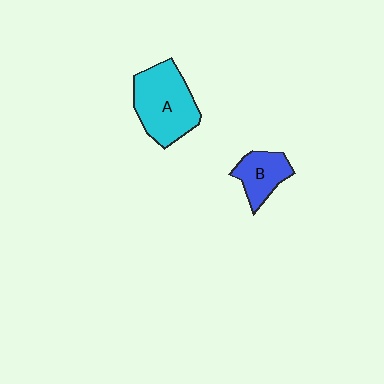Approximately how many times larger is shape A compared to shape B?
Approximately 1.8 times.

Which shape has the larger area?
Shape A (cyan).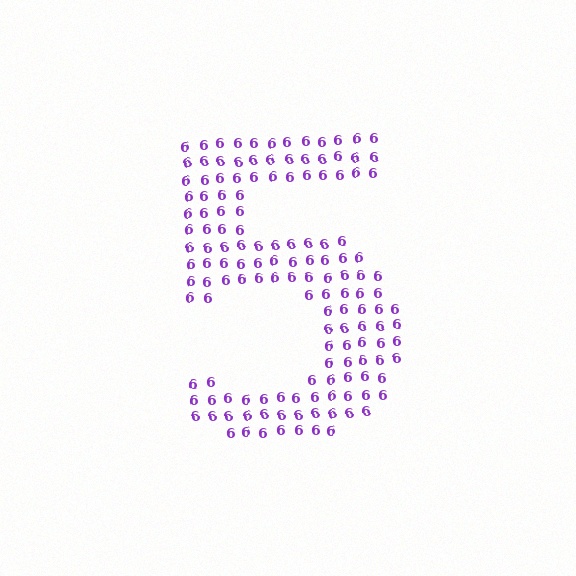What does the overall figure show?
The overall figure shows the digit 5.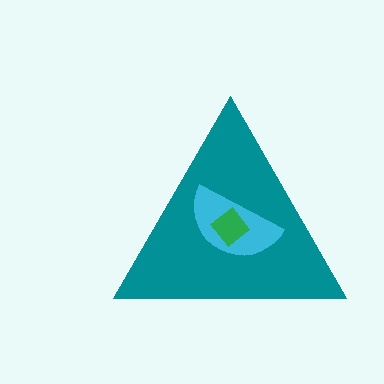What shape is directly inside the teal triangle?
The cyan semicircle.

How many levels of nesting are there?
3.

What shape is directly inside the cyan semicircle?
The green diamond.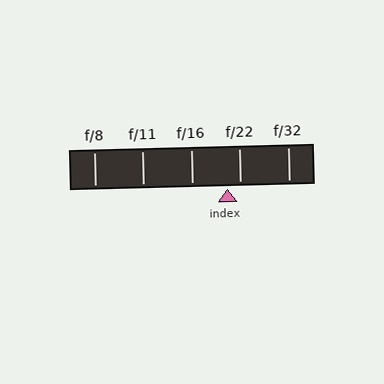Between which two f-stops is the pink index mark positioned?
The index mark is between f/16 and f/22.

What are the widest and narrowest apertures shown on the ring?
The widest aperture shown is f/8 and the narrowest is f/32.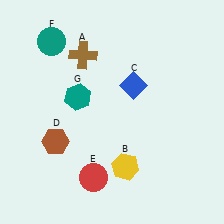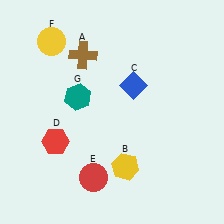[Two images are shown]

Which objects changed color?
D changed from brown to red. F changed from teal to yellow.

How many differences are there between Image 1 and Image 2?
There are 2 differences between the two images.